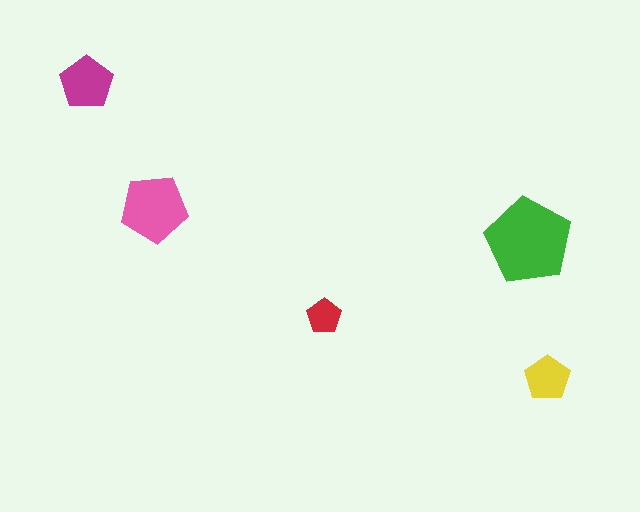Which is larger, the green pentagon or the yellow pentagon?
The green one.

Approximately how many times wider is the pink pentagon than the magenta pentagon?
About 1.5 times wider.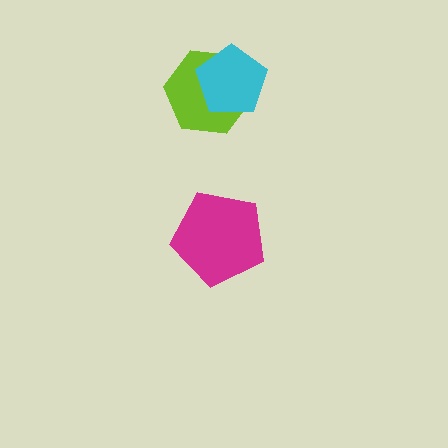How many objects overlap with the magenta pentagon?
0 objects overlap with the magenta pentagon.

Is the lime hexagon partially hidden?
Yes, it is partially covered by another shape.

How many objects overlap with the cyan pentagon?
1 object overlaps with the cyan pentagon.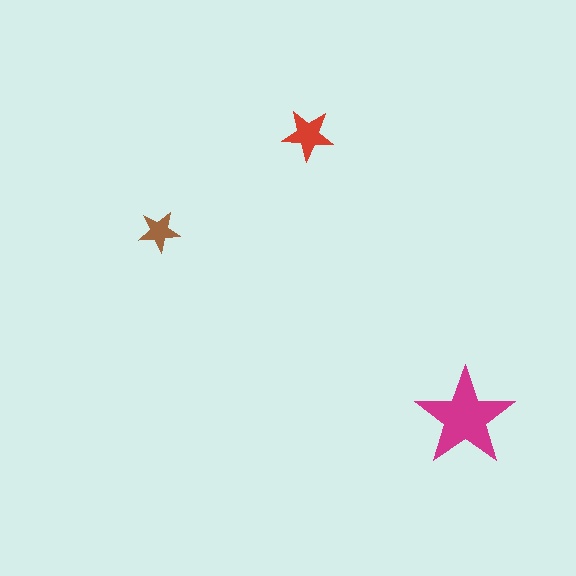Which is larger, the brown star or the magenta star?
The magenta one.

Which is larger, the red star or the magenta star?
The magenta one.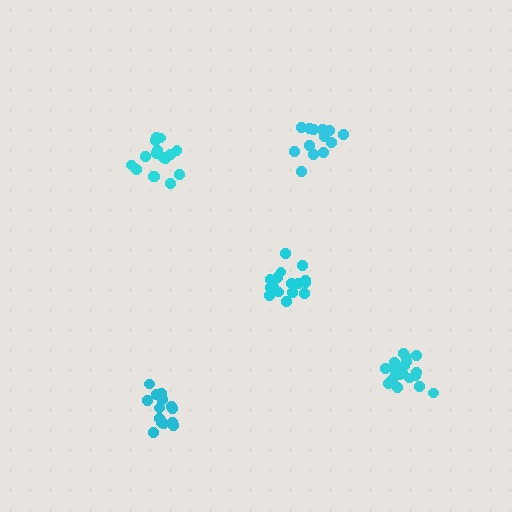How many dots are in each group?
Group 1: 16 dots, Group 2: 15 dots, Group 3: 17 dots, Group 4: 13 dots, Group 5: 19 dots (80 total).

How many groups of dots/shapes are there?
There are 5 groups.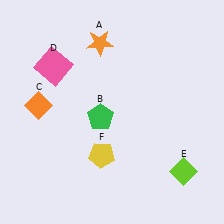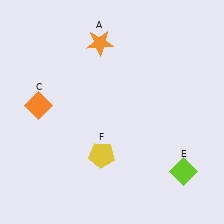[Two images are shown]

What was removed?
The green pentagon (B), the pink square (D) were removed in Image 2.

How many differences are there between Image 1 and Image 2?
There are 2 differences between the two images.